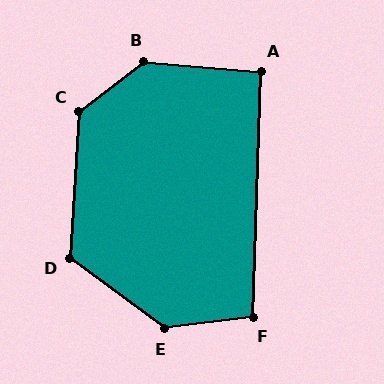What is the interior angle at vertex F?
Approximately 99 degrees (obtuse).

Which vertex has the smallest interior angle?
A, at approximately 93 degrees.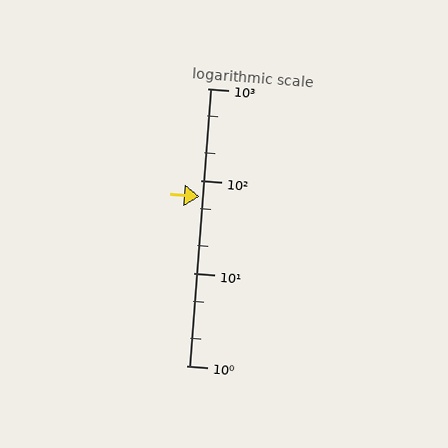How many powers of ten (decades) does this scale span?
The scale spans 3 decades, from 1 to 1000.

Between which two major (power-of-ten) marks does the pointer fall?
The pointer is between 10 and 100.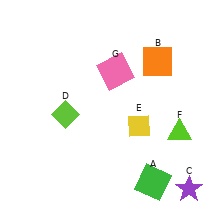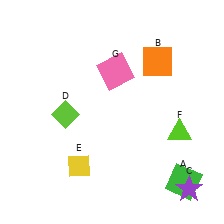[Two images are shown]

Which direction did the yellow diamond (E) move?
The yellow diamond (E) moved left.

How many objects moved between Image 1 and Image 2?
2 objects moved between the two images.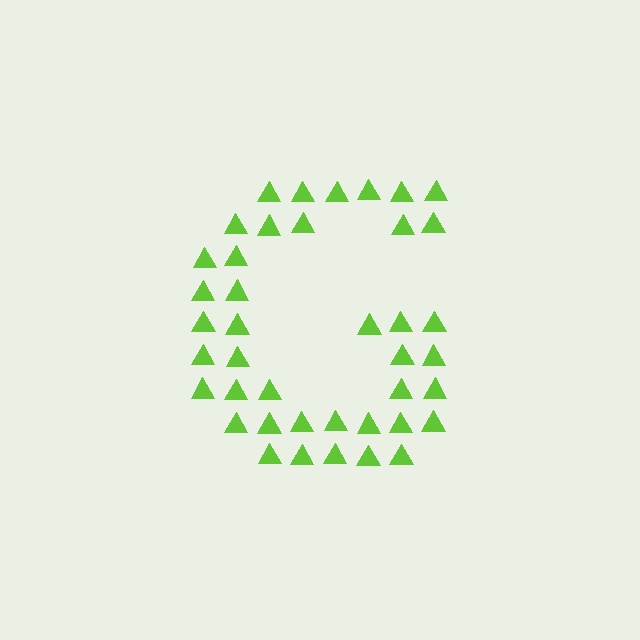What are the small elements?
The small elements are triangles.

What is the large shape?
The large shape is the letter G.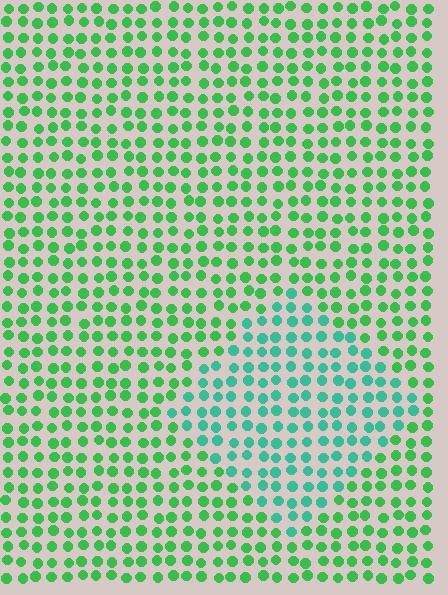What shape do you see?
I see a diamond.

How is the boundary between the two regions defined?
The boundary is defined purely by a slight shift in hue (about 35 degrees). Spacing, size, and orientation are identical on both sides.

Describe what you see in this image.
The image is filled with small green elements in a uniform arrangement. A diamond-shaped region is visible where the elements are tinted to a slightly different hue, forming a subtle color boundary.